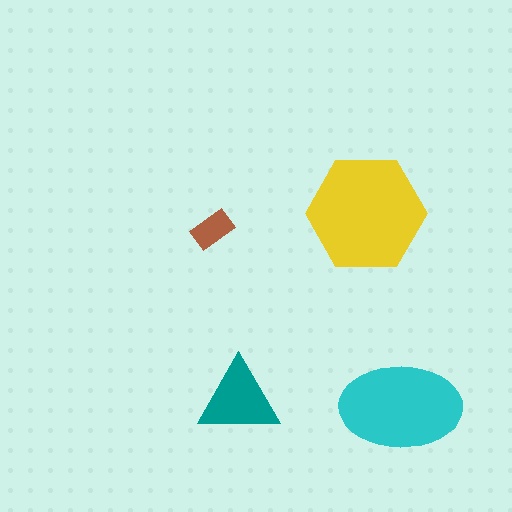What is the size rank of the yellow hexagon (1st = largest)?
1st.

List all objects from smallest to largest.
The brown rectangle, the teal triangle, the cyan ellipse, the yellow hexagon.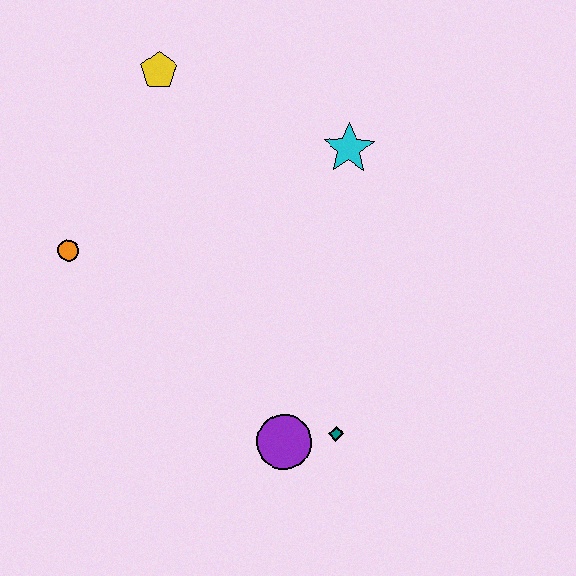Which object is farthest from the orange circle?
The teal diamond is farthest from the orange circle.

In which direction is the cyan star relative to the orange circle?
The cyan star is to the right of the orange circle.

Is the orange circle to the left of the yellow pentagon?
Yes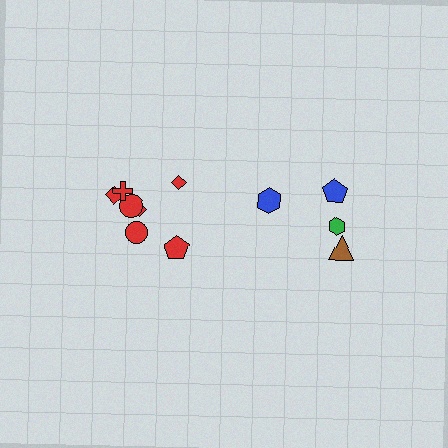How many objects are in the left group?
There are 7 objects.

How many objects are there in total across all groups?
There are 11 objects.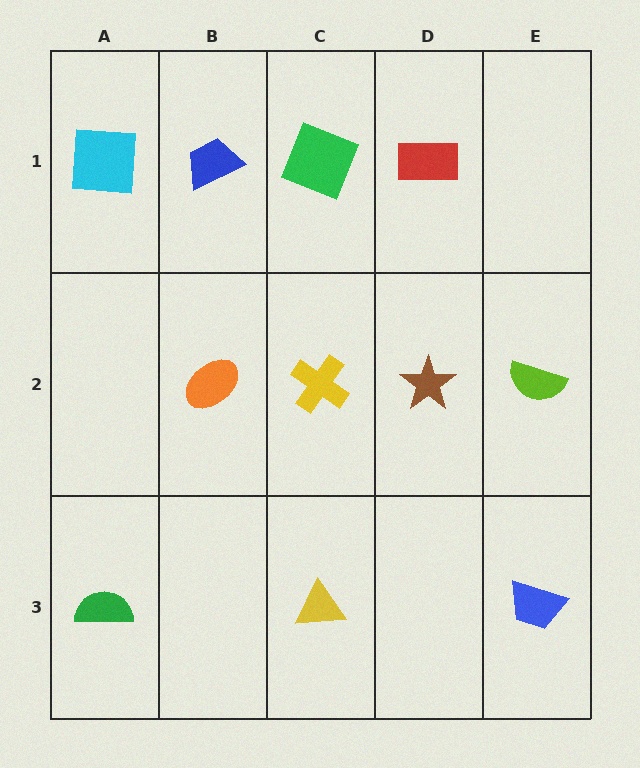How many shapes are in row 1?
4 shapes.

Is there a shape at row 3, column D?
No, that cell is empty.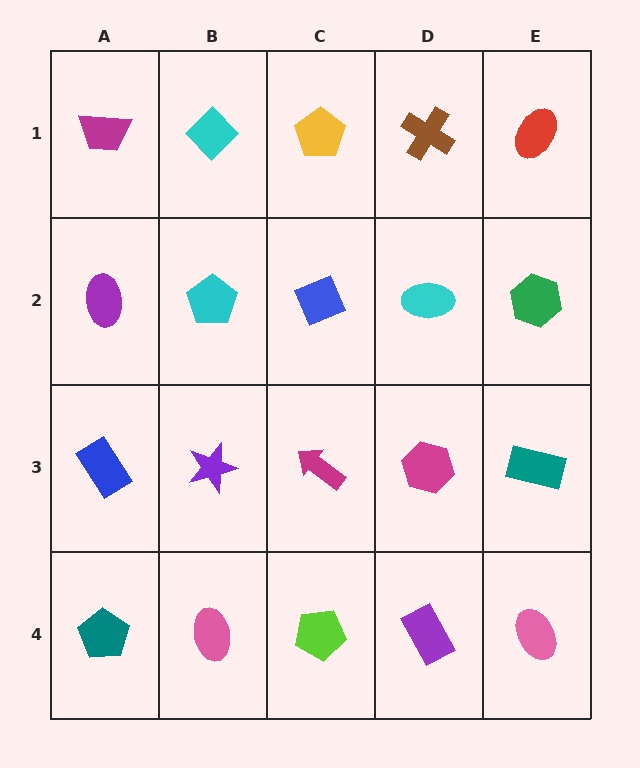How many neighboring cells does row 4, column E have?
2.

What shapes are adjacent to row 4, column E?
A teal rectangle (row 3, column E), a purple rectangle (row 4, column D).